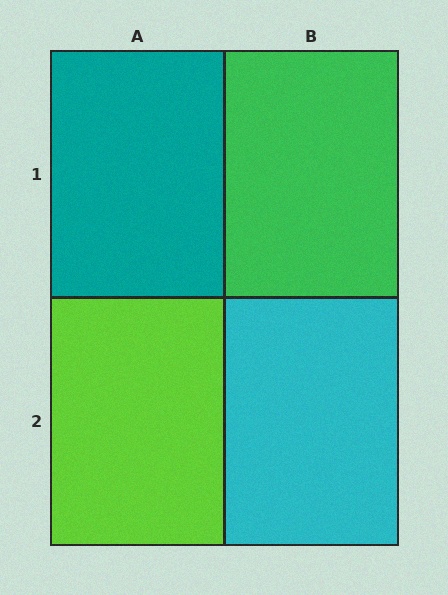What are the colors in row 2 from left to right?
Lime, cyan.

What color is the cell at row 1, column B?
Green.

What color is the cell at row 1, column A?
Teal.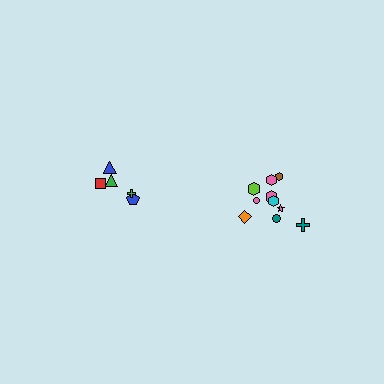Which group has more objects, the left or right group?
The right group.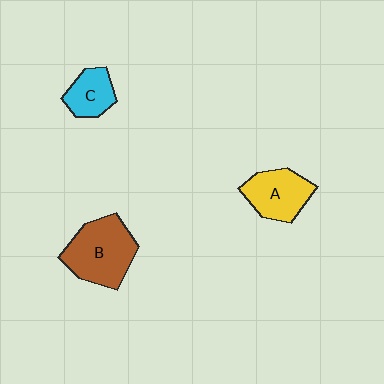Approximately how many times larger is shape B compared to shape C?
Approximately 2.0 times.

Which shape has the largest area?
Shape B (brown).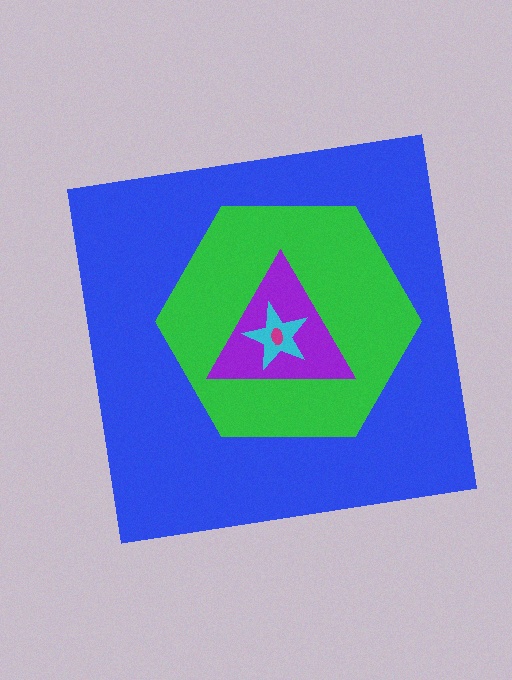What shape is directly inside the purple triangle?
The cyan star.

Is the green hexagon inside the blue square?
Yes.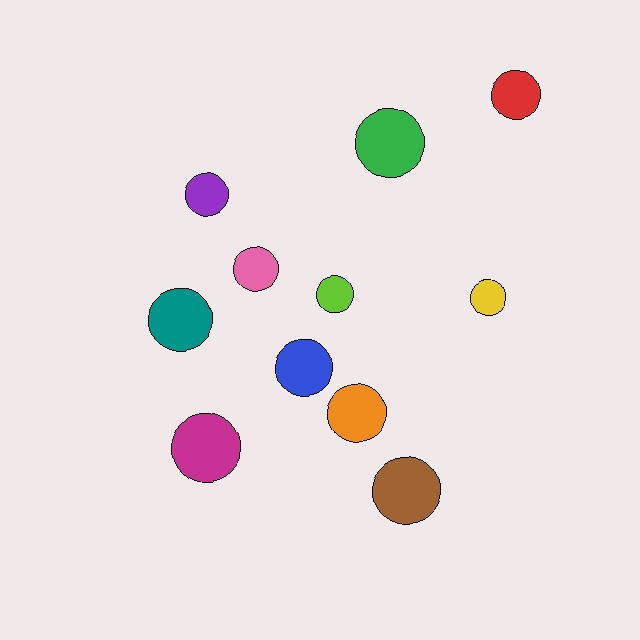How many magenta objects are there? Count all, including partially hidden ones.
There is 1 magenta object.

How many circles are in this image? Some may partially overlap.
There are 11 circles.